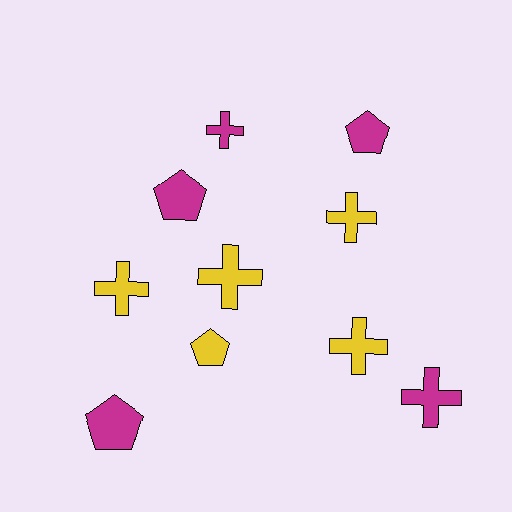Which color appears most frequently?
Yellow, with 5 objects.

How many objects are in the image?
There are 10 objects.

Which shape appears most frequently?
Cross, with 6 objects.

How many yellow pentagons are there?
There is 1 yellow pentagon.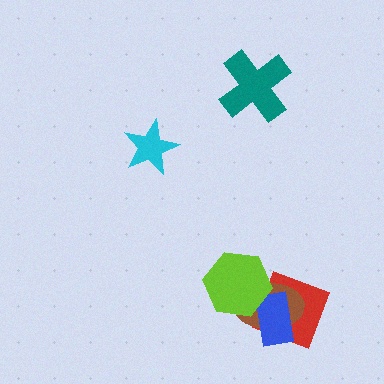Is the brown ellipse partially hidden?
Yes, it is partially covered by another shape.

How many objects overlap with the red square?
2 objects overlap with the red square.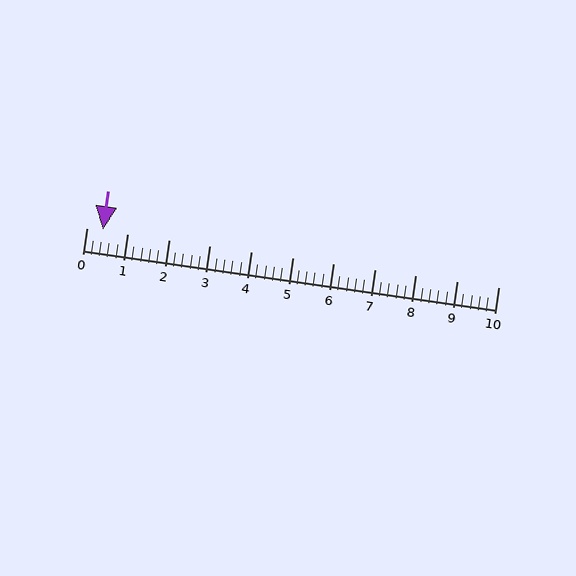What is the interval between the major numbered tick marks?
The major tick marks are spaced 1 units apart.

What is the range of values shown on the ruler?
The ruler shows values from 0 to 10.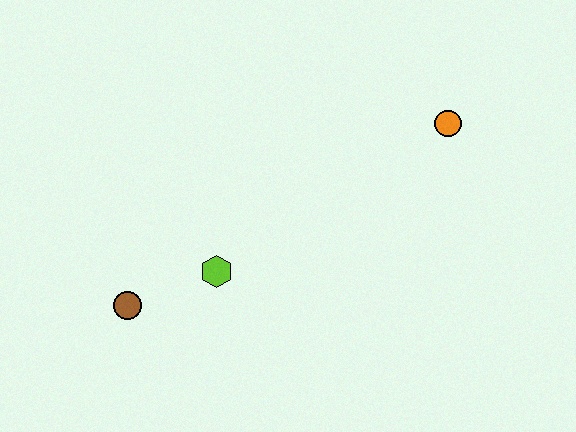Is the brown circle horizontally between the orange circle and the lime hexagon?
No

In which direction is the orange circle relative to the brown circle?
The orange circle is to the right of the brown circle.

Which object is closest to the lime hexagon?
The brown circle is closest to the lime hexagon.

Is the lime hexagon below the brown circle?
No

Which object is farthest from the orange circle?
The brown circle is farthest from the orange circle.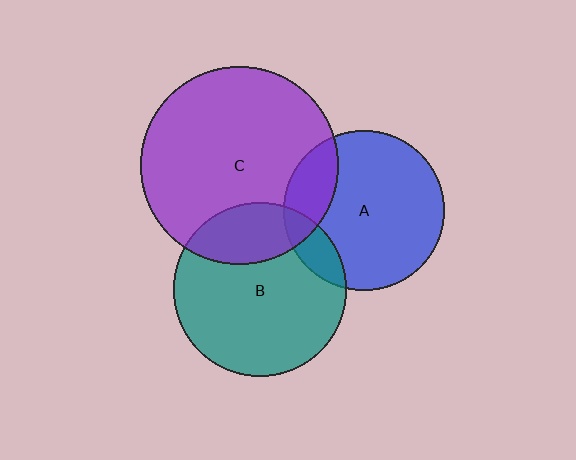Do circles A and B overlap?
Yes.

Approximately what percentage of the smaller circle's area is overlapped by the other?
Approximately 15%.